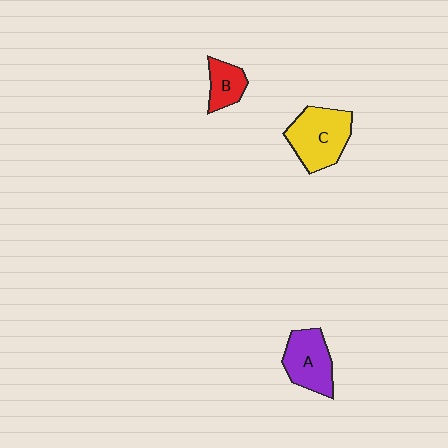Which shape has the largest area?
Shape C (yellow).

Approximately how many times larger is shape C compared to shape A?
Approximately 1.2 times.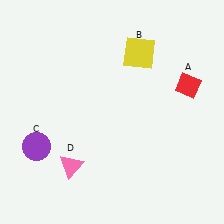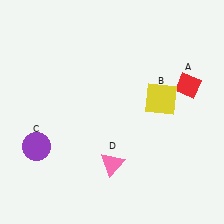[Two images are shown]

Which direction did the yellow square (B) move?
The yellow square (B) moved down.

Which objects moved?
The objects that moved are: the yellow square (B), the pink triangle (D).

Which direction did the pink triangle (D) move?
The pink triangle (D) moved right.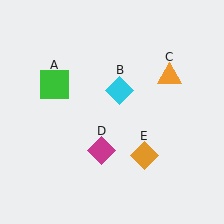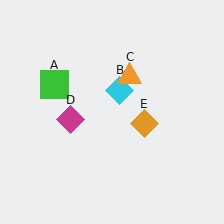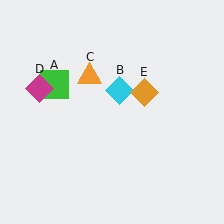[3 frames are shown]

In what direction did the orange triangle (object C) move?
The orange triangle (object C) moved left.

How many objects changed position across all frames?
3 objects changed position: orange triangle (object C), magenta diamond (object D), orange diamond (object E).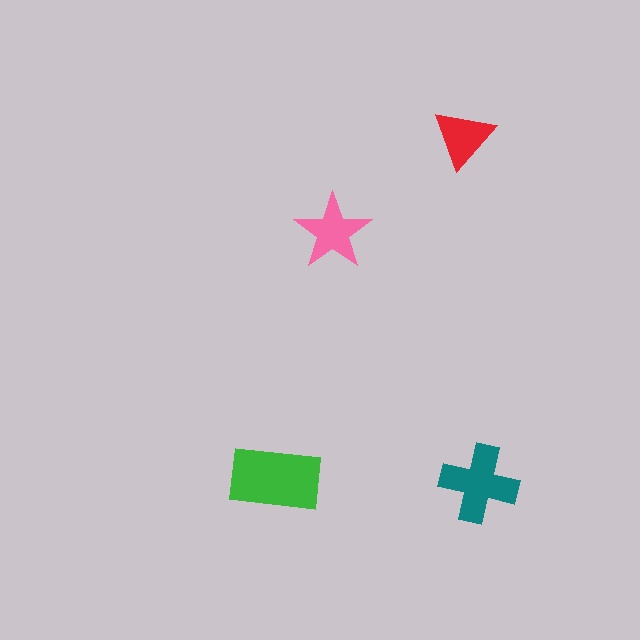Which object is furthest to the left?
The green rectangle is leftmost.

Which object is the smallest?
The red triangle.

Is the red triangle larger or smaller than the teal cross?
Smaller.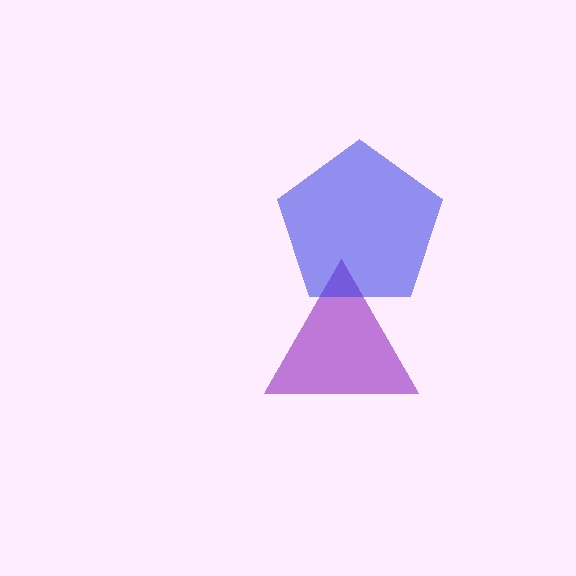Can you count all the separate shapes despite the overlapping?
Yes, there are 2 separate shapes.